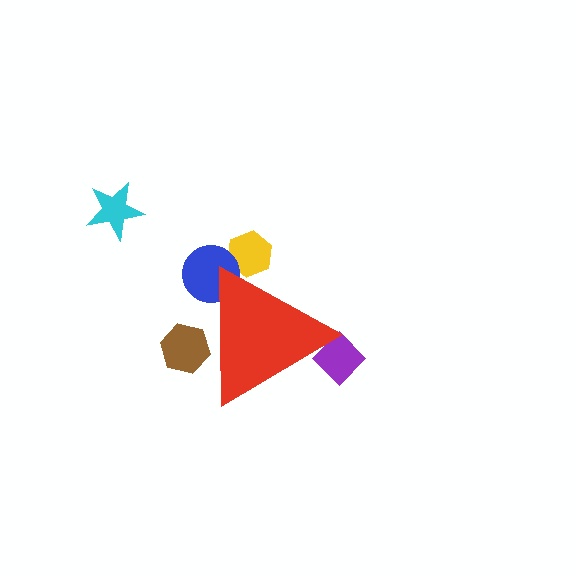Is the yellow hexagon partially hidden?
Yes, the yellow hexagon is partially hidden behind the red triangle.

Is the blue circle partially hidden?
Yes, the blue circle is partially hidden behind the red triangle.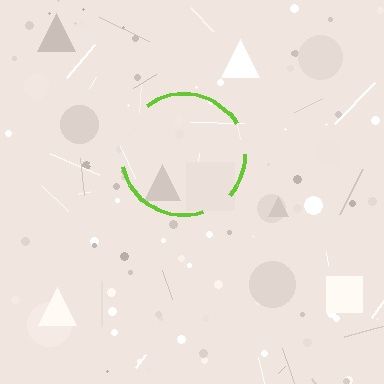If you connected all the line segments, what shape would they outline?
They would outline a circle.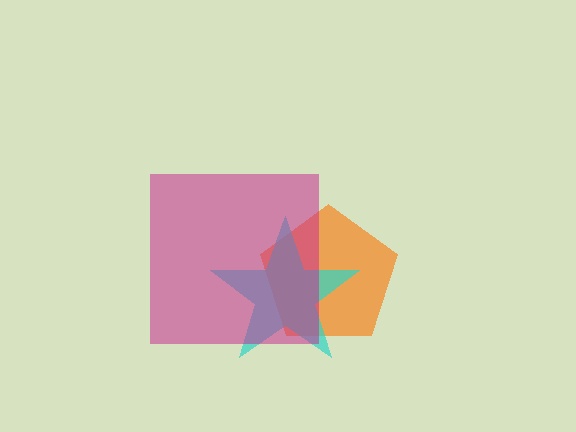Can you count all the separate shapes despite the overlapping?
Yes, there are 3 separate shapes.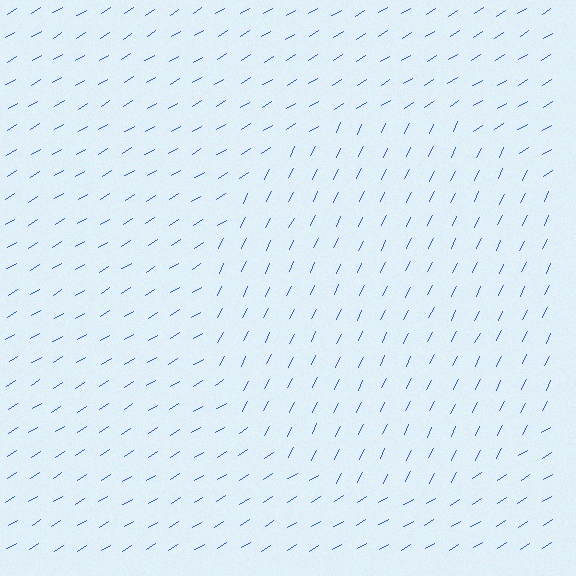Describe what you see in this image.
The image is filled with small blue line segments. A circle region in the image has lines oriented differently from the surrounding lines, creating a visible texture boundary.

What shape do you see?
I see a circle.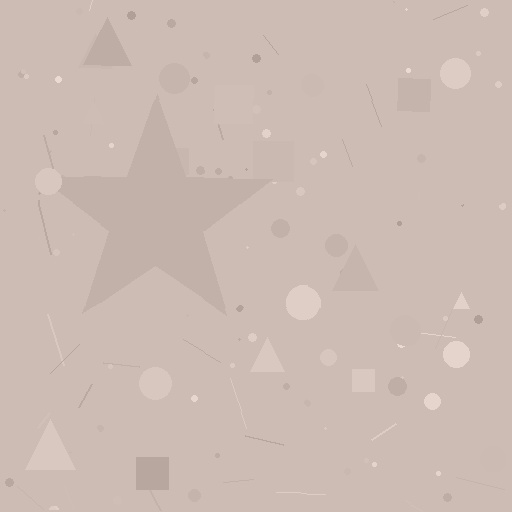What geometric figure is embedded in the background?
A star is embedded in the background.